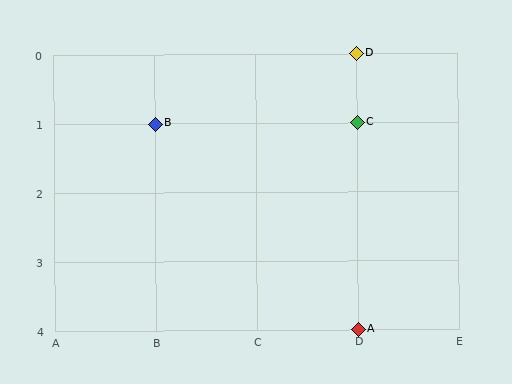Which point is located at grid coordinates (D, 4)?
Point A is at (D, 4).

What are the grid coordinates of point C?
Point C is at grid coordinates (D, 1).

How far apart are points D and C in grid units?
Points D and C are 1 row apart.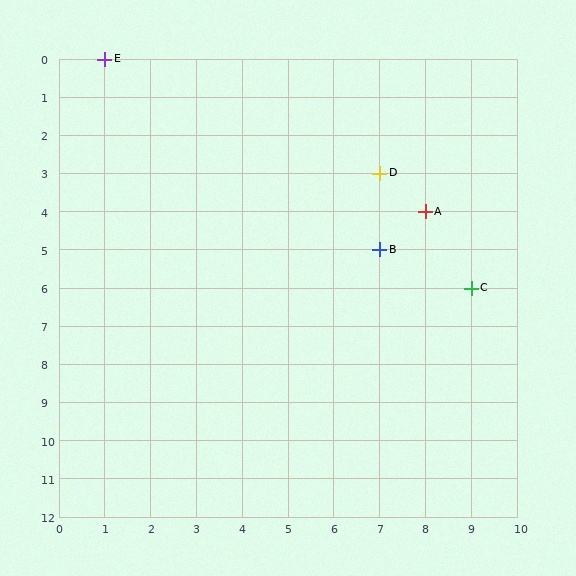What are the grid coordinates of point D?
Point D is at grid coordinates (7, 3).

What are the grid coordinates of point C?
Point C is at grid coordinates (9, 6).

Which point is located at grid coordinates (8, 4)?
Point A is at (8, 4).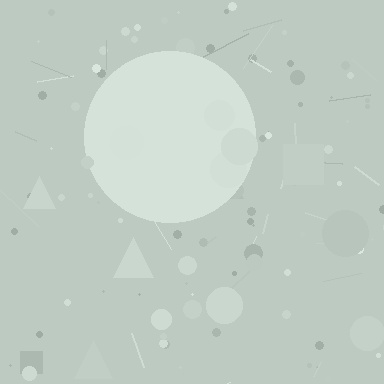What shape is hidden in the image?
A circle is hidden in the image.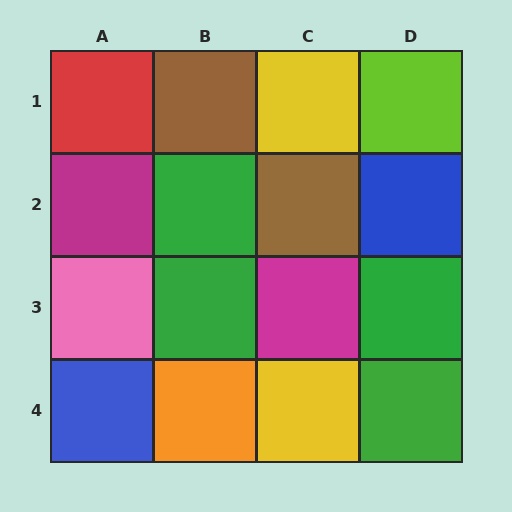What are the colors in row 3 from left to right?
Pink, green, magenta, green.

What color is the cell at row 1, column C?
Yellow.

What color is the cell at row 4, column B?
Orange.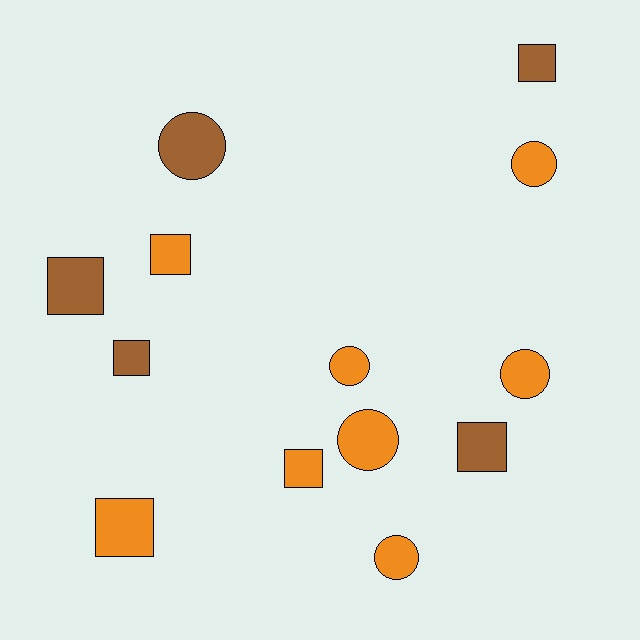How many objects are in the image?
There are 13 objects.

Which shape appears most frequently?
Square, with 7 objects.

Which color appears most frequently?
Orange, with 8 objects.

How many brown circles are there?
There is 1 brown circle.